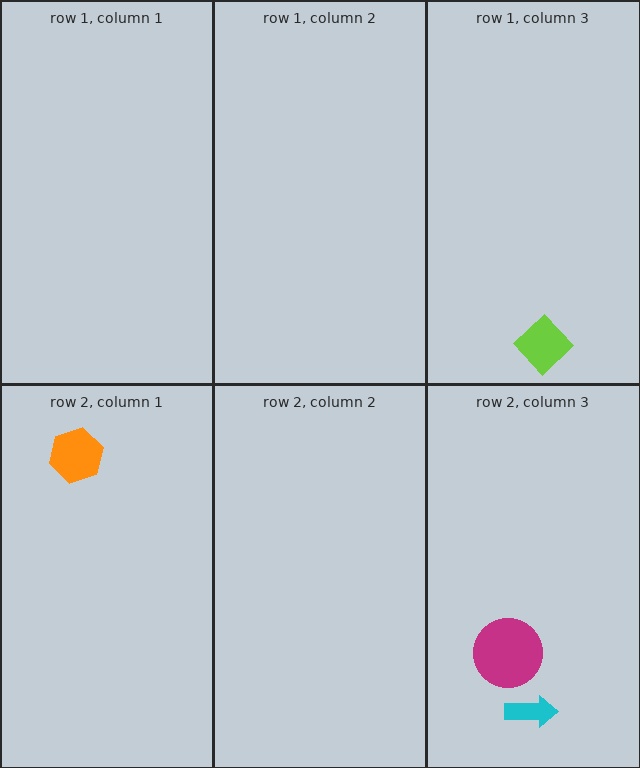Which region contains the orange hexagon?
The row 2, column 1 region.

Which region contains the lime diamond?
The row 1, column 3 region.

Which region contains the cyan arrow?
The row 2, column 3 region.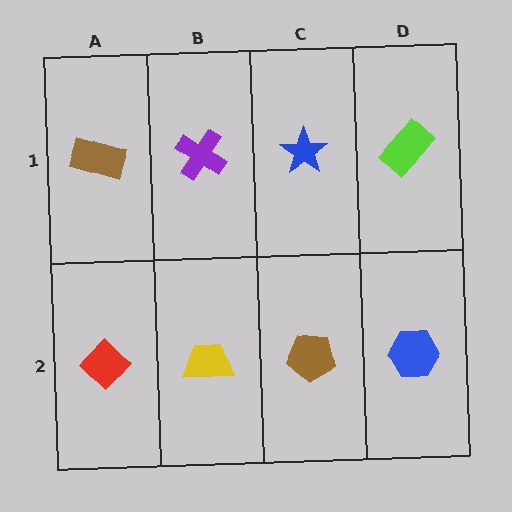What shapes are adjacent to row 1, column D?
A blue hexagon (row 2, column D), a blue star (row 1, column C).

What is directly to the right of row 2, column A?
A yellow trapezoid.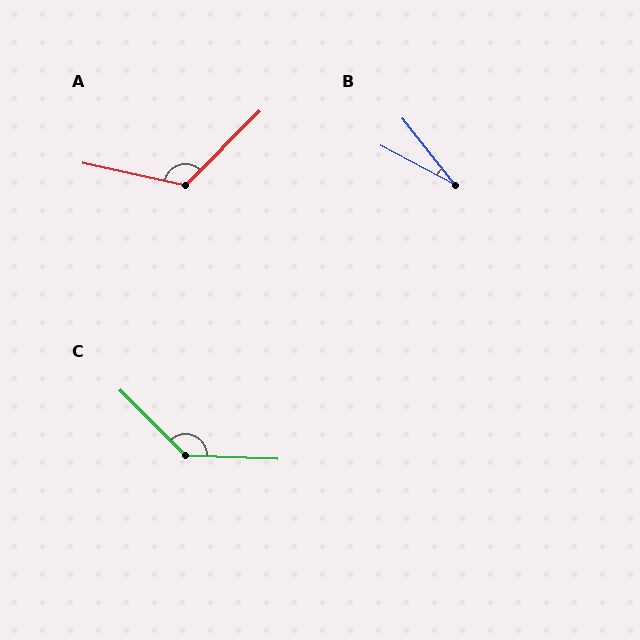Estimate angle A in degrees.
Approximately 123 degrees.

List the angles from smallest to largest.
B (24°), A (123°), C (137°).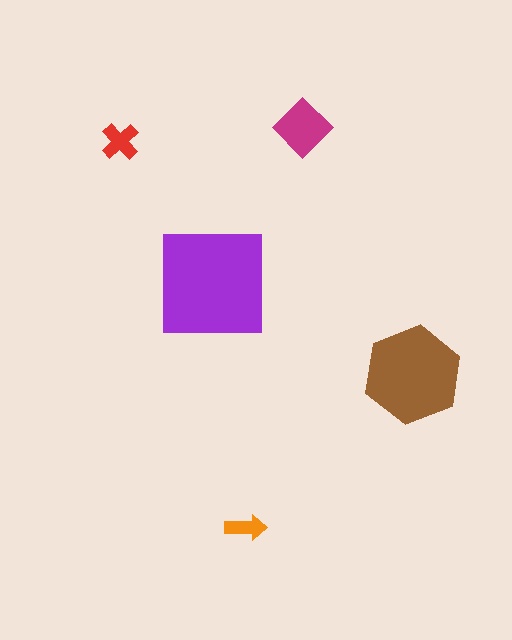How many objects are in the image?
There are 5 objects in the image.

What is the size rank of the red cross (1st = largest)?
4th.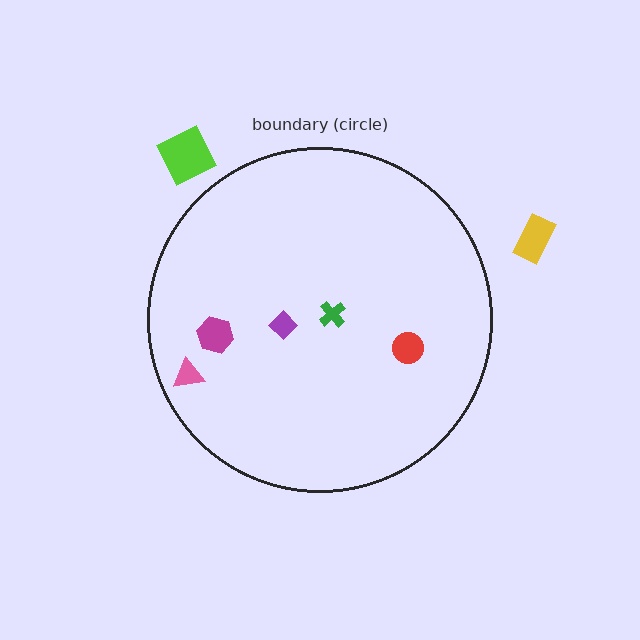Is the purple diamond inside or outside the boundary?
Inside.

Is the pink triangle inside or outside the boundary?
Inside.